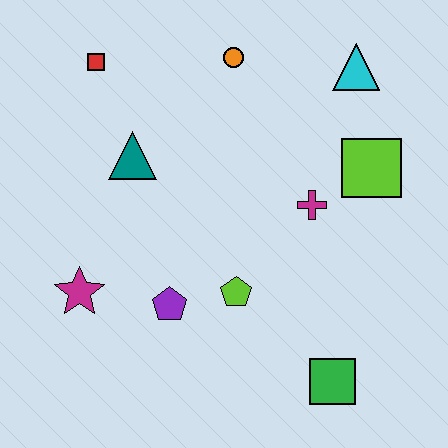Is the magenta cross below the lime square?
Yes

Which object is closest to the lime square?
The magenta cross is closest to the lime square.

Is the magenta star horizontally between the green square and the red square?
No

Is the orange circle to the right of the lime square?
No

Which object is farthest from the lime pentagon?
The red square is farthest from the lime pentagon.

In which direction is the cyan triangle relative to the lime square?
The cyan triangle is above the lime square.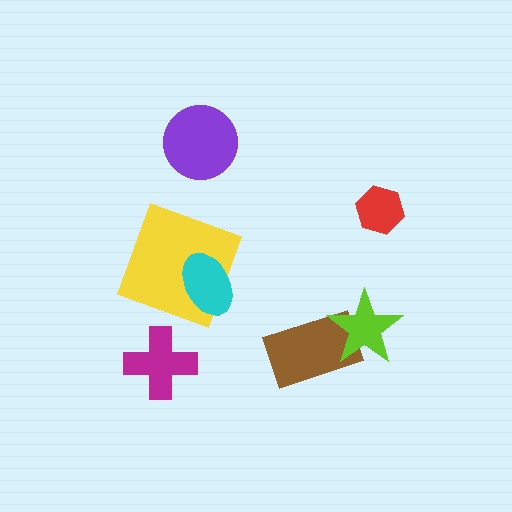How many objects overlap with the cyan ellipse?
1 object overlaps with the cyan ellipse.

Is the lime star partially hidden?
No, no other shape covers it.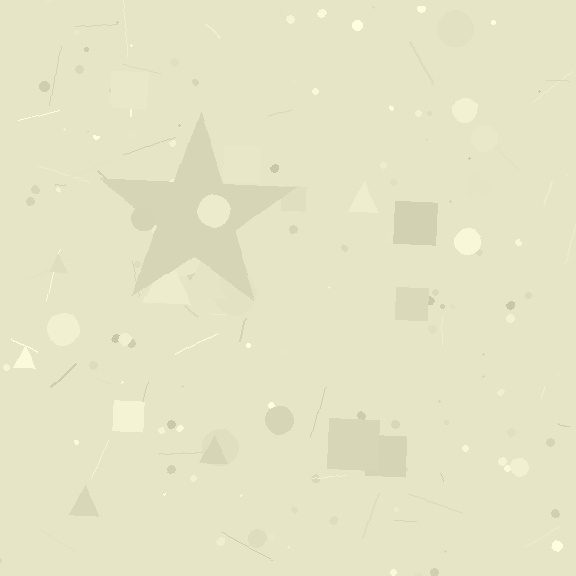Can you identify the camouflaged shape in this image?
The camouflaged shape is a star.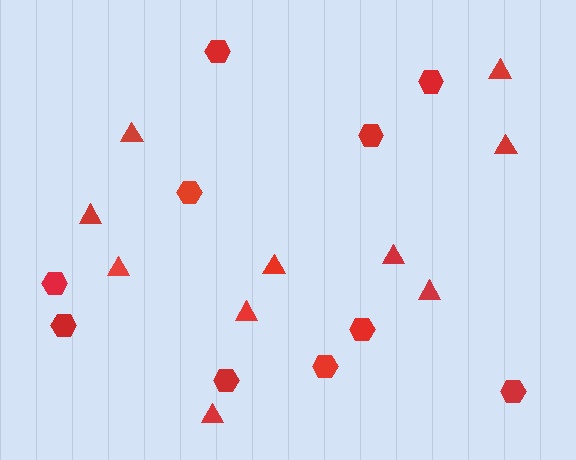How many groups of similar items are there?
There are 2 groups: one group of triangles (10) and one group of hexagons (10).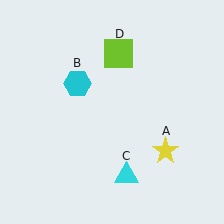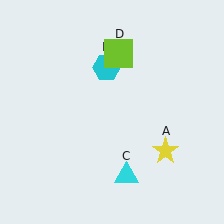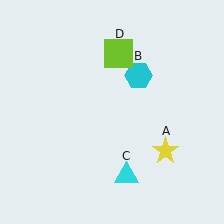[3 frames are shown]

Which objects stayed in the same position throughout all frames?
Yellow star (object A) and cyan triangle (object C) and lime square (object D) remained stationary.